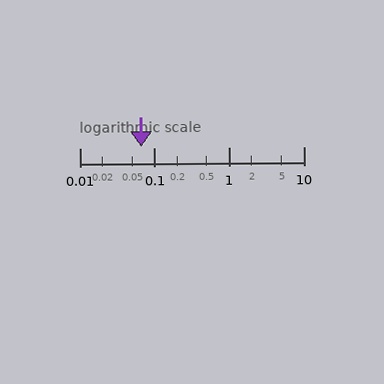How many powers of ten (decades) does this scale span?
The scale spans 3 decades, from 0.01 to 10.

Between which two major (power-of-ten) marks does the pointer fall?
The pointer is between 0.01 and 0.1.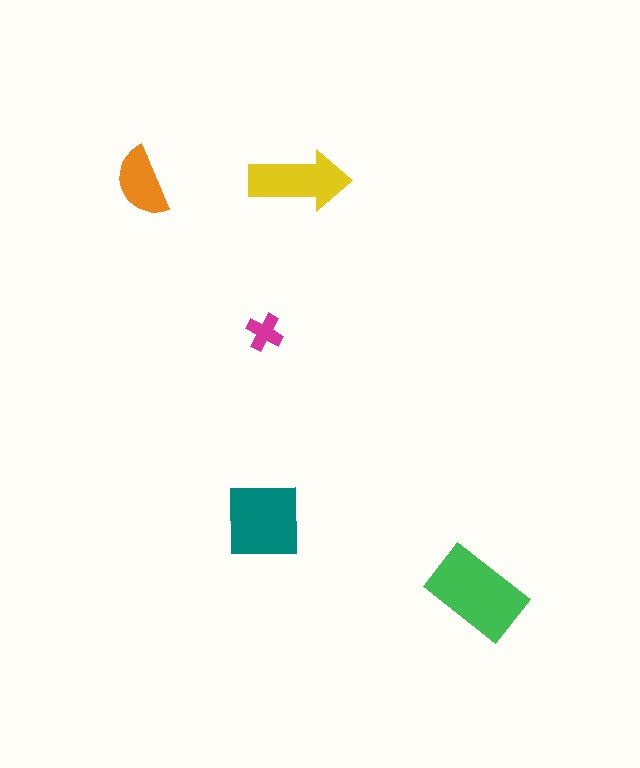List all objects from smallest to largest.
The magenta cross, the orange semicircle, the yellow arrow, the teal square, the green rectangle.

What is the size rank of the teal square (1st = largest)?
2nd.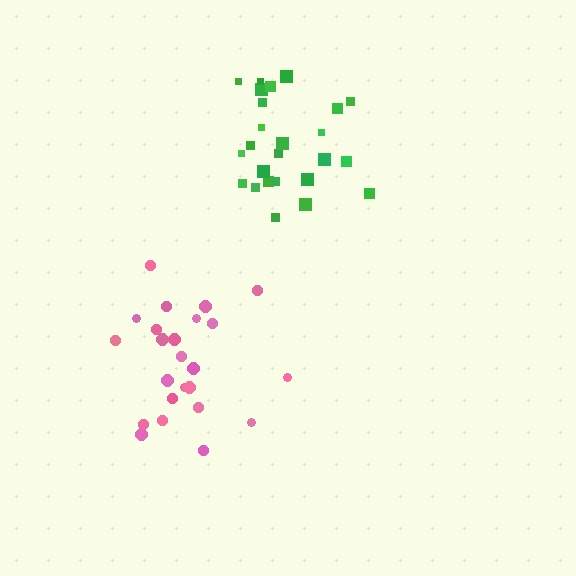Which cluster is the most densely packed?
Green.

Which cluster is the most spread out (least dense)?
Pink.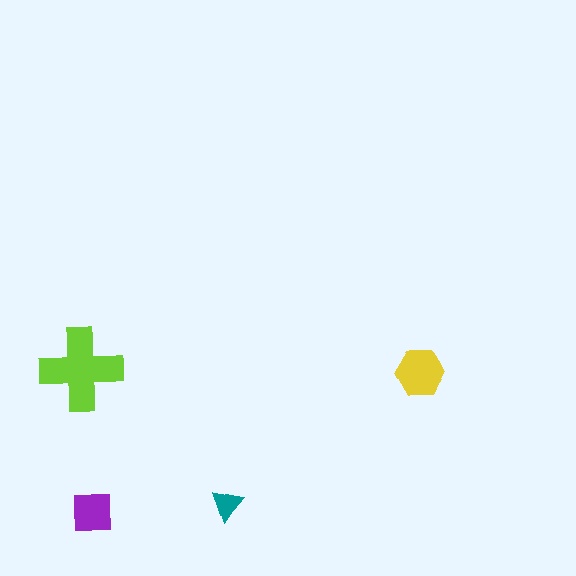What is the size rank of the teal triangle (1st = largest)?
4th.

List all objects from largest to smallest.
The lime cross, the yellow hexagon, the purple square, the teal triangle.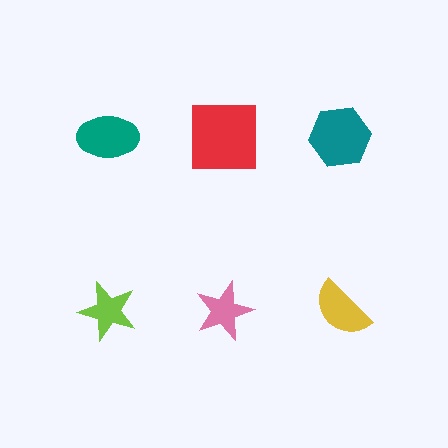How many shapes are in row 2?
3 shapes.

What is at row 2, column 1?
A lime star.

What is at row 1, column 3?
A teal hexagon.